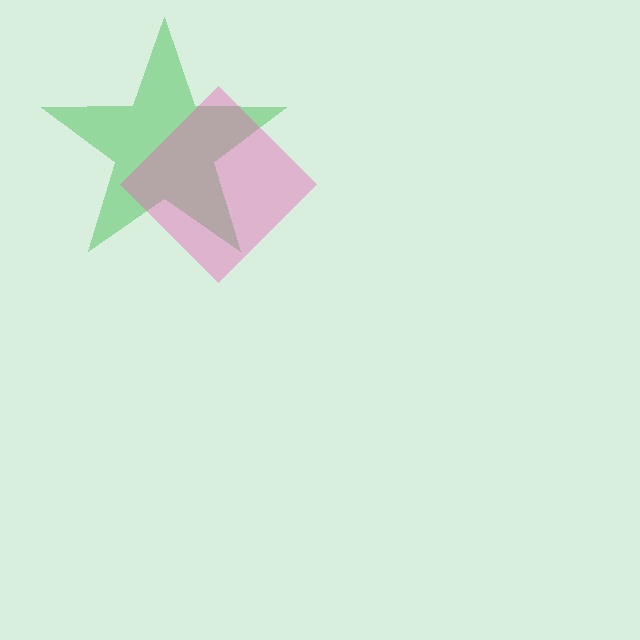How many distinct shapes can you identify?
There are 2 distinct shapes: a green star, a pink diamond.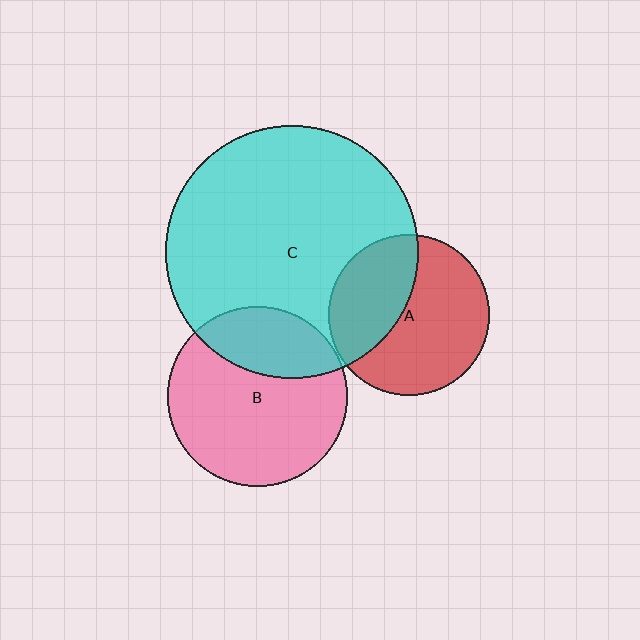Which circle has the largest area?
Circle C (cyan).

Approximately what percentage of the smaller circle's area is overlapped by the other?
Approximately 30%.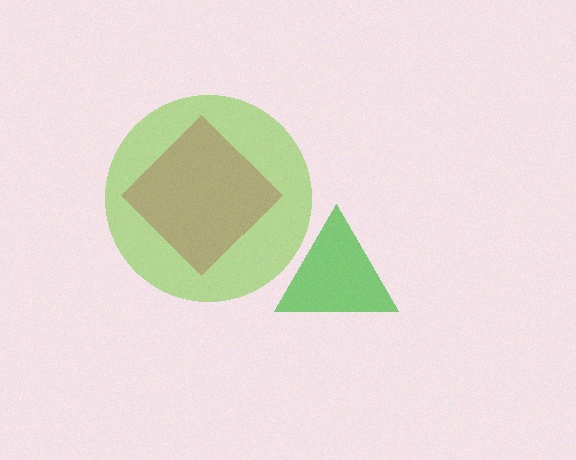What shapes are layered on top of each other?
The layered shapes are: a green triangle, a pink diamond, a lime circle.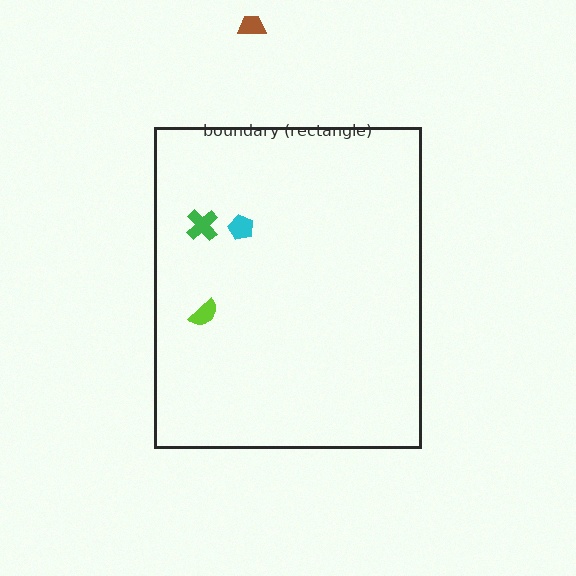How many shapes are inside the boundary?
3 inside, 1 outside.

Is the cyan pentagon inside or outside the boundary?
Inside.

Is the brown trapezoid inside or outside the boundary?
Outside.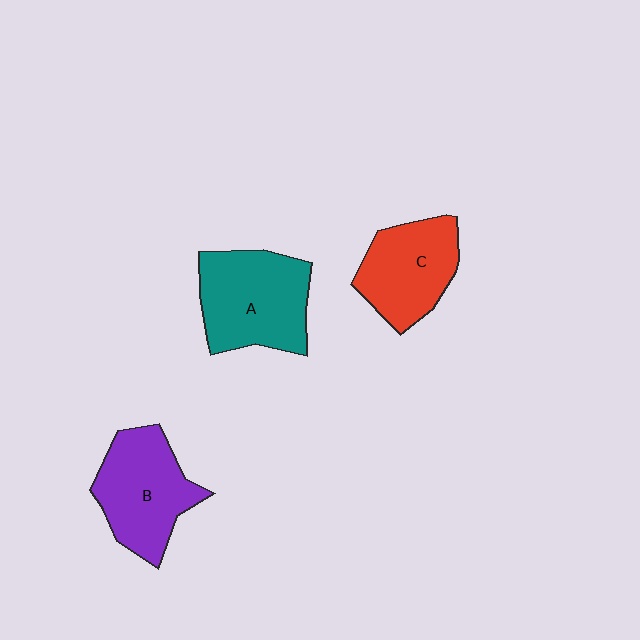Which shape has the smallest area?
Shape C (red).